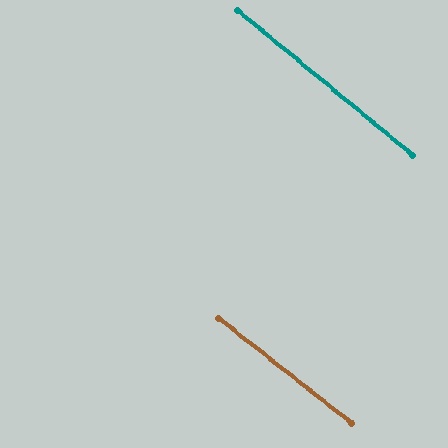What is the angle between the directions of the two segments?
Approximately 1 degree.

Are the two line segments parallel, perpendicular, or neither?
Parallel — their directions differ by only 1.1°.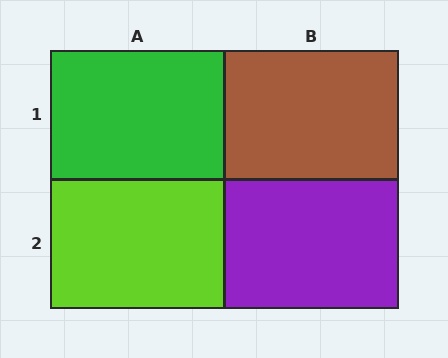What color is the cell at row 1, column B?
Brown.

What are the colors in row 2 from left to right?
Lime, purple.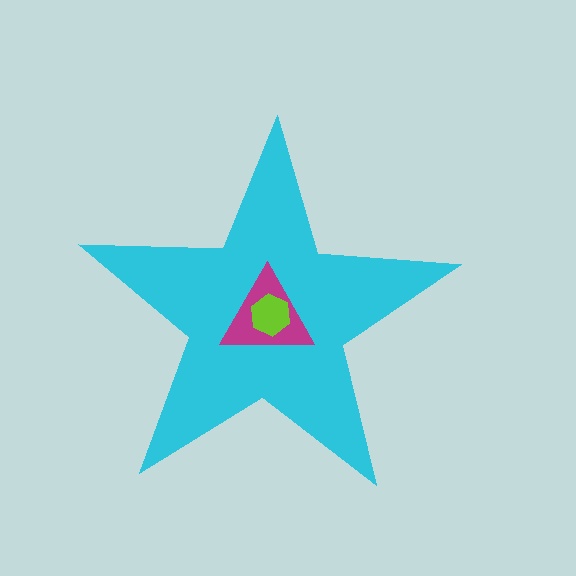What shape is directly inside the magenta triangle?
The lime hexagon.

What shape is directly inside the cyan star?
The magenta triangle.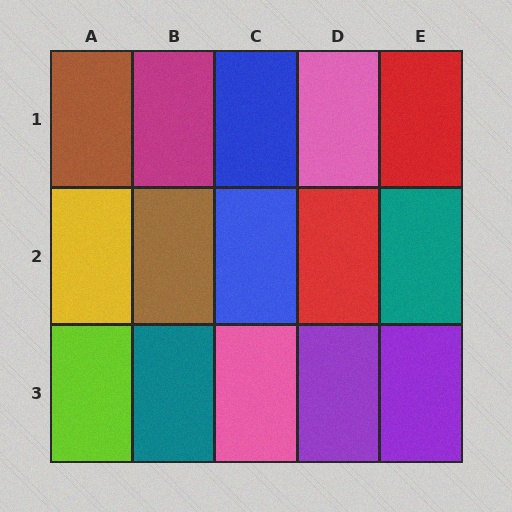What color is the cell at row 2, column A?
Yellow.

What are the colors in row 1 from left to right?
Brown, magenta, blue, pink, red.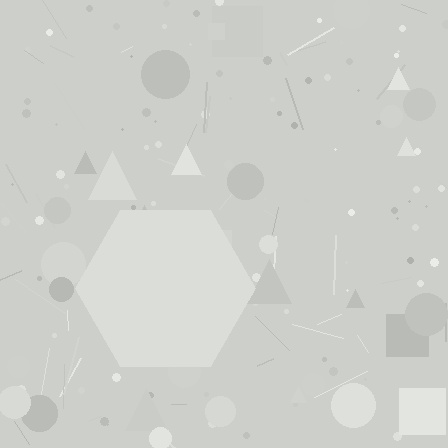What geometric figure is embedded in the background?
A hexagon is embedded in the background.